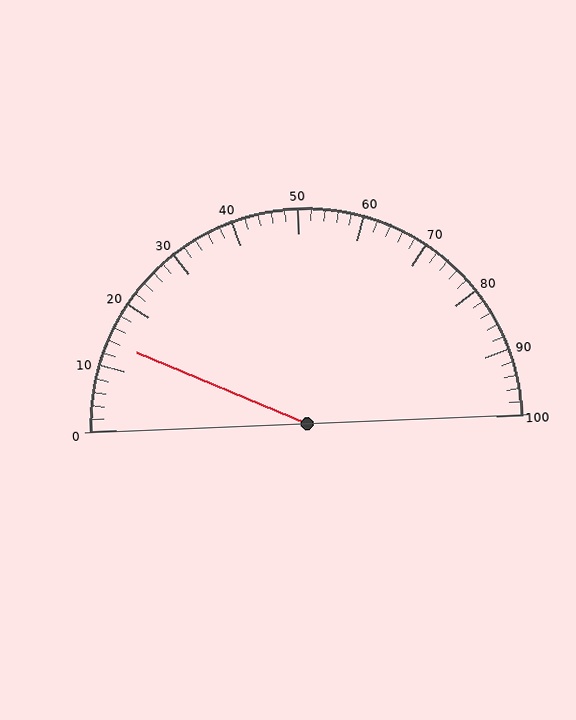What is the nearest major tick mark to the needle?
The nearest major tick mark is 10.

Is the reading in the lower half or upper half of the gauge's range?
The reading is in the lower half of the range (0 to 100).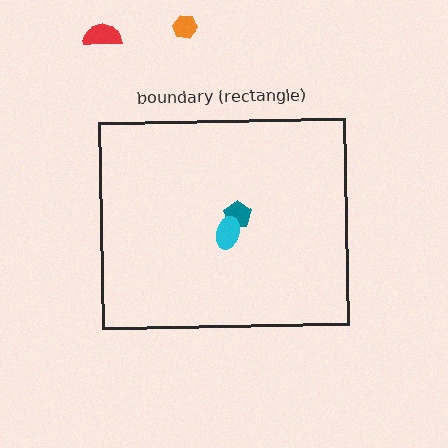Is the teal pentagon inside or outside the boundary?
Inside.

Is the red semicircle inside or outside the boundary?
Outside.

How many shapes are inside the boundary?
2 inside, 2 outside.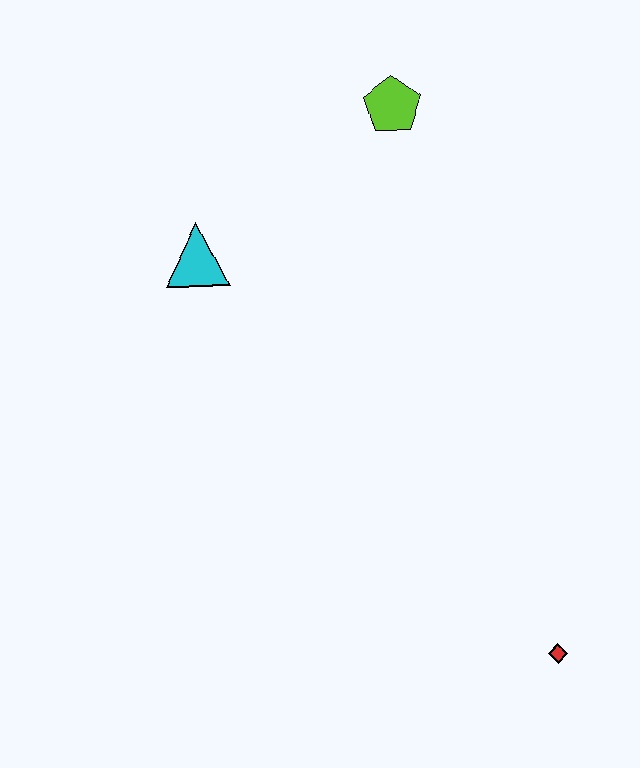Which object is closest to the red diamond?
The cyan triangle is closest to the red diamond.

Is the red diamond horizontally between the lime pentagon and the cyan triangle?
No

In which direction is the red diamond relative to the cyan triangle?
The red diamond is below the cyan triangle.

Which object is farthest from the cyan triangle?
The red diamond is farthest from the cyan triangle.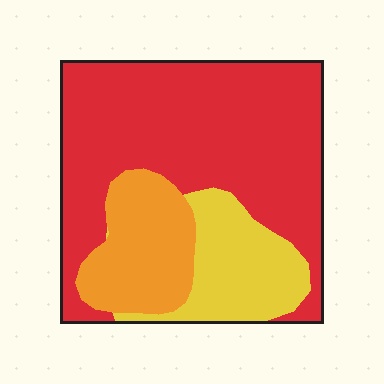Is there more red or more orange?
Red.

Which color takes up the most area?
Red, at roughly 65%.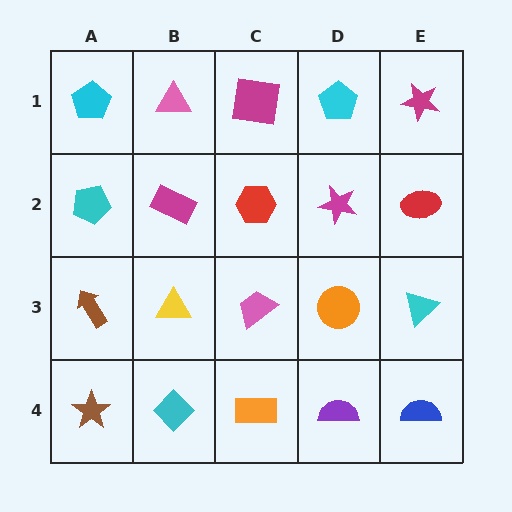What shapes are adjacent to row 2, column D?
A cyan pentagon (row 1, column D), an orange circle (row 3, column D), a red hexagon (row 2, column C), a red ellipse (row 2, column E).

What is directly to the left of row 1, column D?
A magenta square.